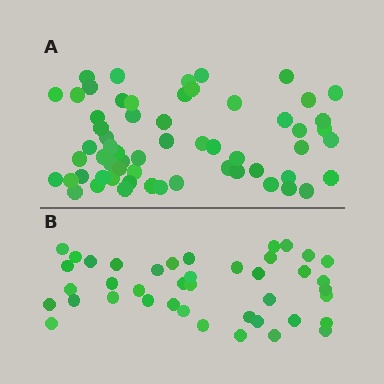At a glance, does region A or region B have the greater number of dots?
Region A (the top region) has more dots.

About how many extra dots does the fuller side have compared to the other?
Region A has approximately 20 more dots than region B.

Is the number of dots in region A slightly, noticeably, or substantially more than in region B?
Region A has substantially more. The ratio is roughly 1.5 to 1.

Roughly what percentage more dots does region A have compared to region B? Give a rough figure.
About 45% more.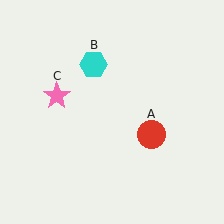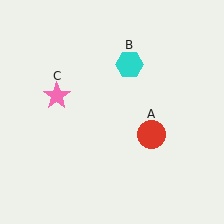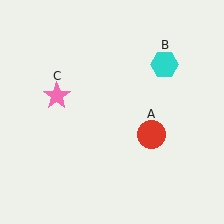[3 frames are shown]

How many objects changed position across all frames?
1 object changed position: cyan hexagon (object B).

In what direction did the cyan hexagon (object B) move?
The cyan hexagon (object B) moved right.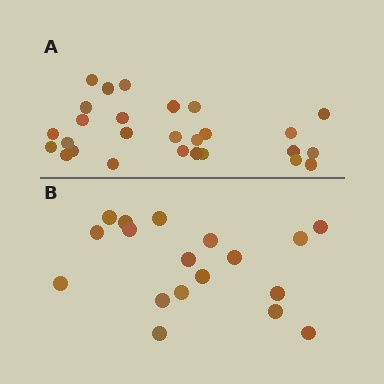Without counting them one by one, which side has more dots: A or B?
Region A (the top region) has more dots.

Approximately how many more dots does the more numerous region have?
Region A has roughly 8 or so more dots than region B.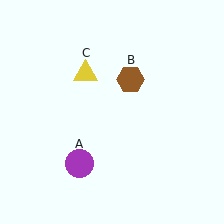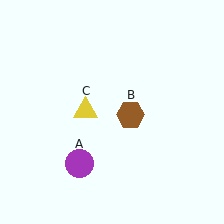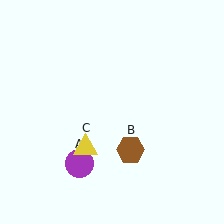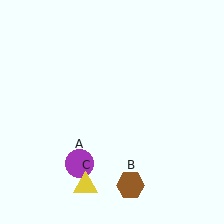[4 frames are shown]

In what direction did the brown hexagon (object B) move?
The brown hexagon (object B) moved down.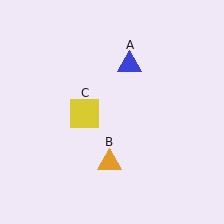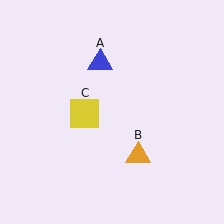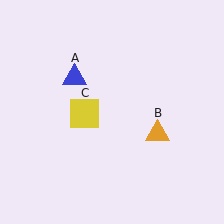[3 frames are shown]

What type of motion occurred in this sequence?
The blue triangle (object A), orange triangle (object B) rotated counterclockwise around the center of the scene.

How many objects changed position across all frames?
2 objects changed position: blue triangle (object A), orange triangle (object B).